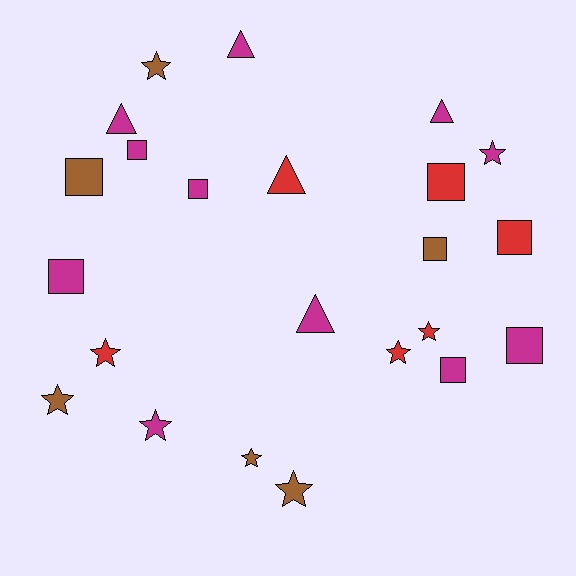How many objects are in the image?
There are 23 objects.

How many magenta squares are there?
There are 5 magenta squares.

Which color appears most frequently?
Magenta, with 11 objects.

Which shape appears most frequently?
Star, with 9 objects.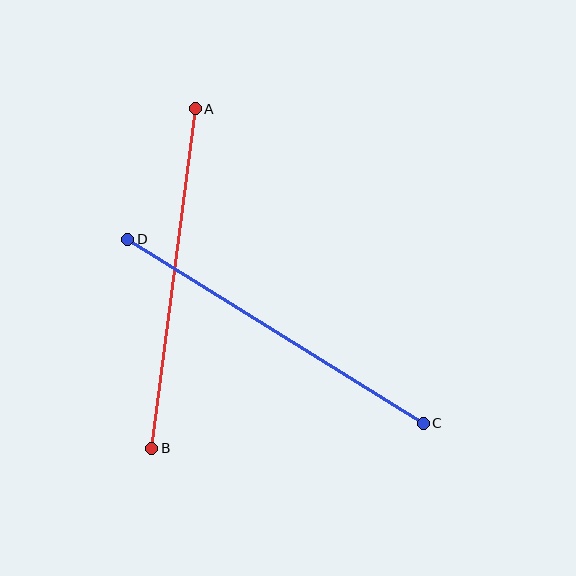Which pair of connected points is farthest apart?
Points C and D are farthest apart.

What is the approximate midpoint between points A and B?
The midpoint is at approximately (173, 278) pixels.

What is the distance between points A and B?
The distance is approximately 343 pixels.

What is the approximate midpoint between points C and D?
The midpoint is at approximately (275, 331) pixels.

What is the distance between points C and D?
The distance is approximately 348 pixels.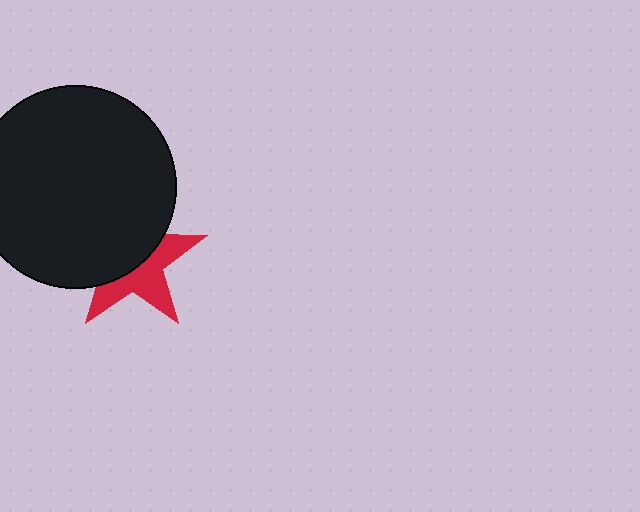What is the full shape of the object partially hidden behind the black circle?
The partially hidden object is a red star.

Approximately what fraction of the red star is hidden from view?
Roughly 53% of the red star is hidden behind the black circle.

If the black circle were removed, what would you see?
You would see the complete red star.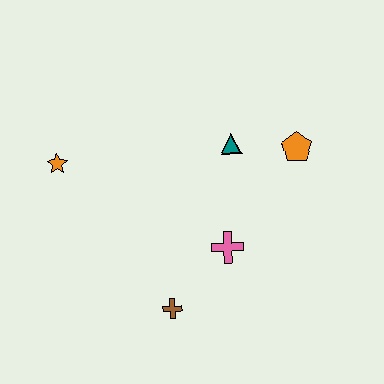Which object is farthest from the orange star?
The orange pentagon is farthest from the orange star.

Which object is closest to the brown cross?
The pink cross is closest to the brown cross.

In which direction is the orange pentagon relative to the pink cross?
The orange pentagon is above the pink cross.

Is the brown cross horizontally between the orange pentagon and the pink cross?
No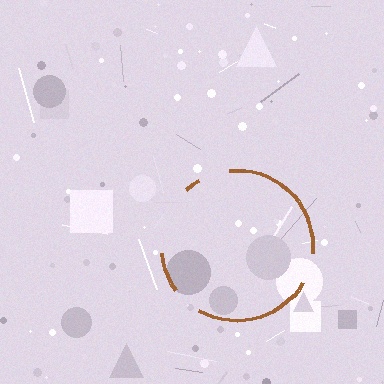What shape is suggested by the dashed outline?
The dashed outline suggests a circle.